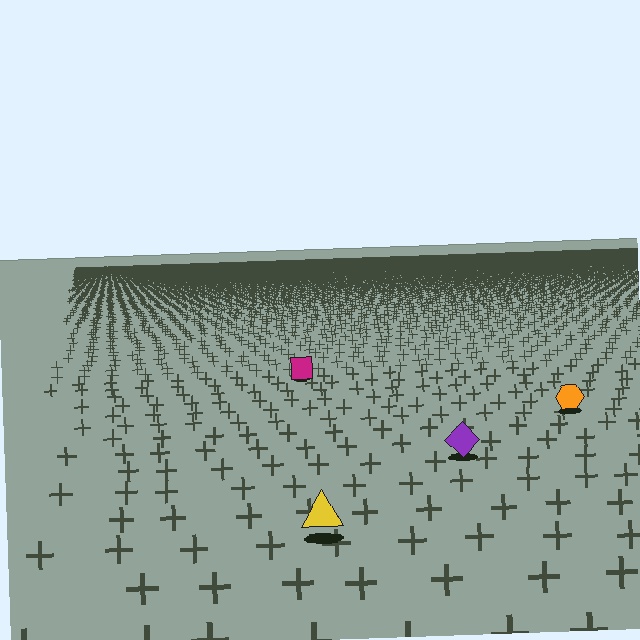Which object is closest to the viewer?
The yellow triangle is closest. The texture marks near it are larger and more spread out.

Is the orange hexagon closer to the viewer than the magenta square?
Yes. The orange hexagon is closer — you can tell from the texture gradient: the ground texture is coarser near it.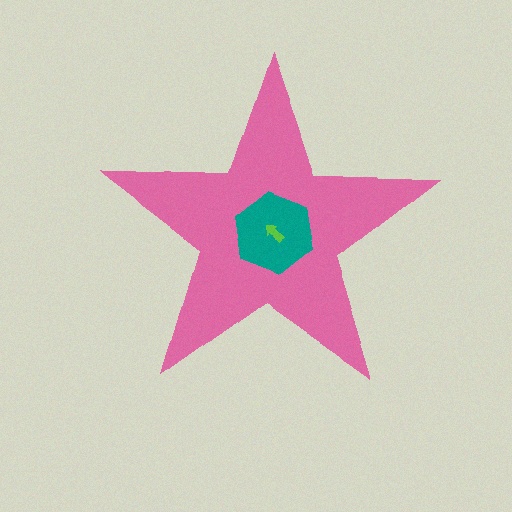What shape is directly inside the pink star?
The teal hexagon.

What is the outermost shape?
The pink star.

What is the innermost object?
The lime arrow.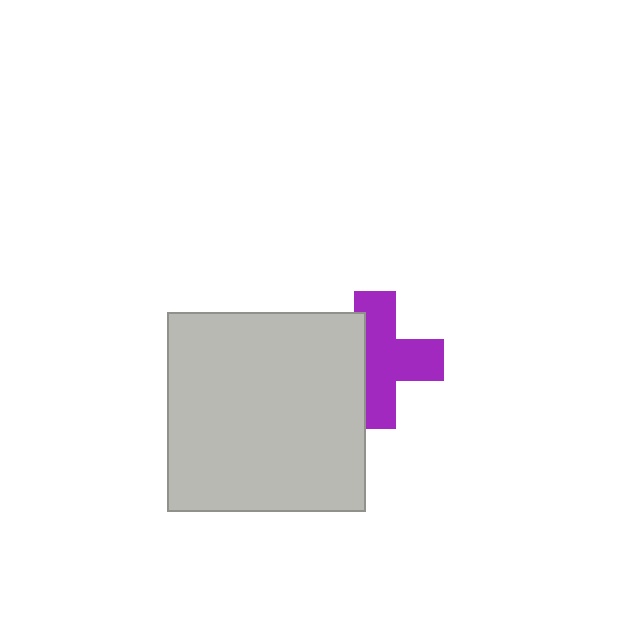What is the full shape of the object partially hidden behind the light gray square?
The partially hidden object is a purple cross.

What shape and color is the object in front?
The object in front is a light gray square.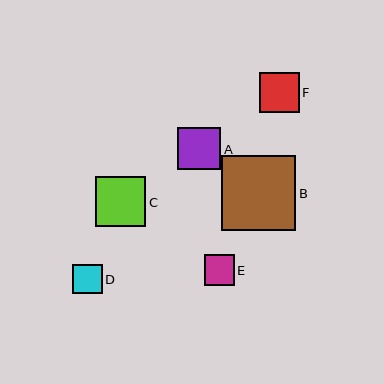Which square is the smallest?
Square D is the smallest with a size of approximately 29 pixels.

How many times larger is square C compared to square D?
Square C is approximately 1.7 times the size of square D.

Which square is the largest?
Square B is the largest with a size of approximately 74 pixels.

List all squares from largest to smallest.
From largest to smallest: B, C, A, F, E, D.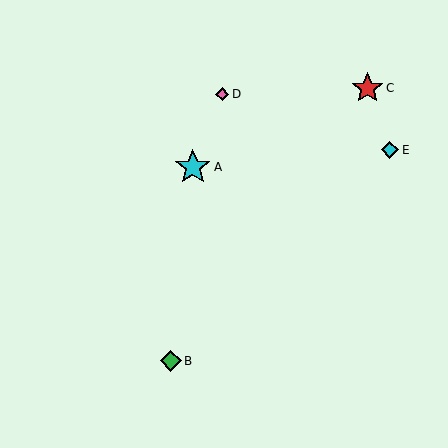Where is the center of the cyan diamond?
The center of the cyan diamond is at (390, 150).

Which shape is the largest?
The cyan star (labeled A) is the largest.